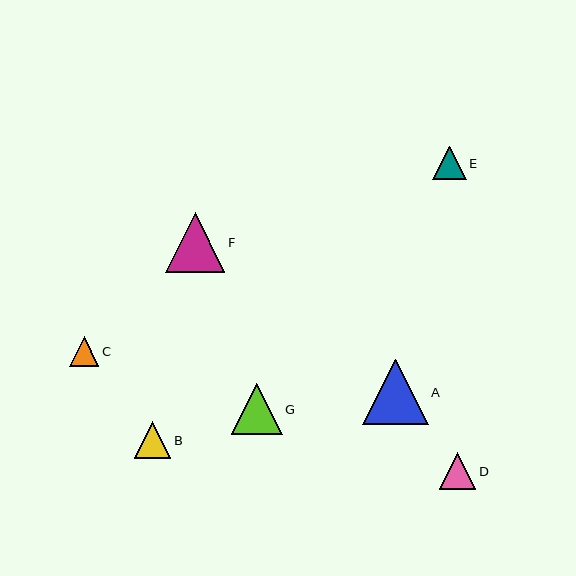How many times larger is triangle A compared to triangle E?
Triangle A is approximately 2.0 times the size of triangle E.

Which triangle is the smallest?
Triangle C is the smallest with a size of approximately 29 pixels.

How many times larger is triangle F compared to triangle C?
Triangle F is approximately 2.0 times the size of triangle C.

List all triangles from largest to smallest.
From largest to smallest: A, F, G, B, D, E, C.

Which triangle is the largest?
Triangle A is the largest with a size of approximately 65 pixels.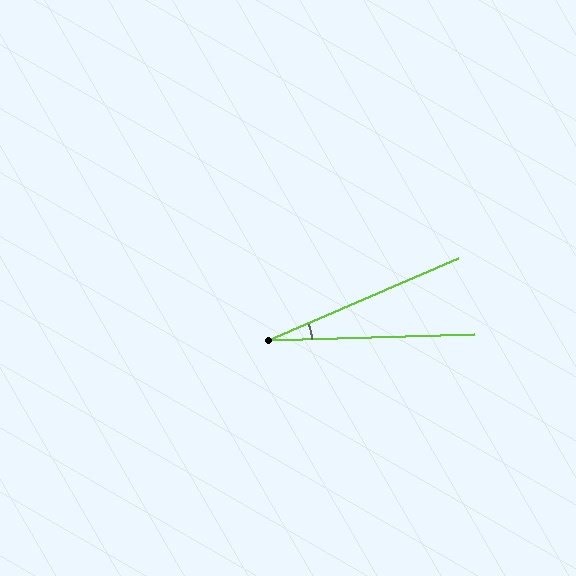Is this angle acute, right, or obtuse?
It is acute.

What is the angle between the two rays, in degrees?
Approximately 22 degrees.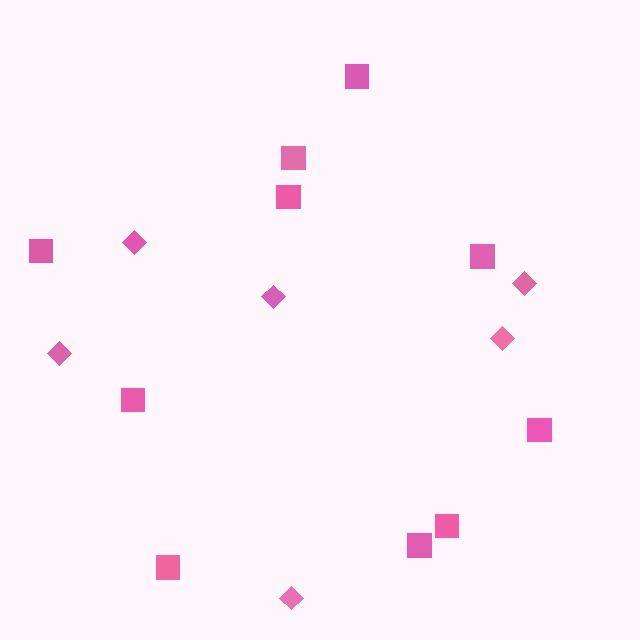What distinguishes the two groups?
There are 2 groups: one group of diamonds (6) and one group of squares (10).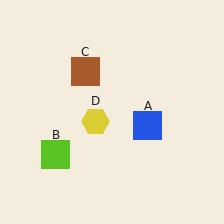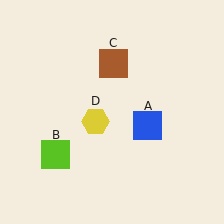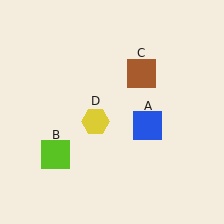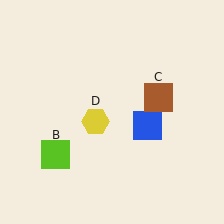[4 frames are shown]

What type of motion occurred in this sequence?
The brown square (object C) rotated clockwise around the center of the scene.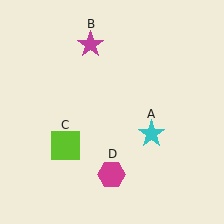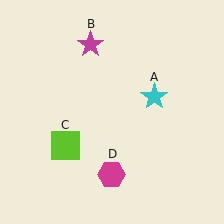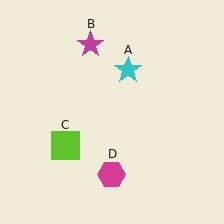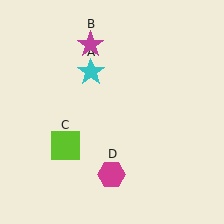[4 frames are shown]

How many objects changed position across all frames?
1 object changed position: cyan star (object A).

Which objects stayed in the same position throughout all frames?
Magenta star (object B) and lime square (object C) and magenta hexagon (object D) remained stationary.